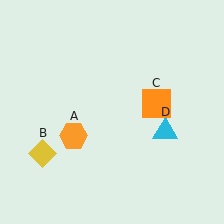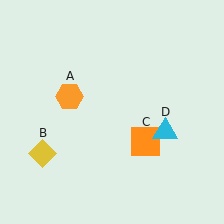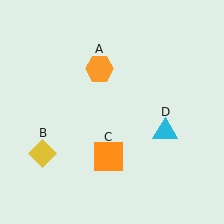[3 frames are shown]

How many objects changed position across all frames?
2 objects changed position: orange hexagon (object A), orange square (object C).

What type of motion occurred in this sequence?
The orange hexagon (object A), orange square (object C) rotated clockwise around the center of the scene.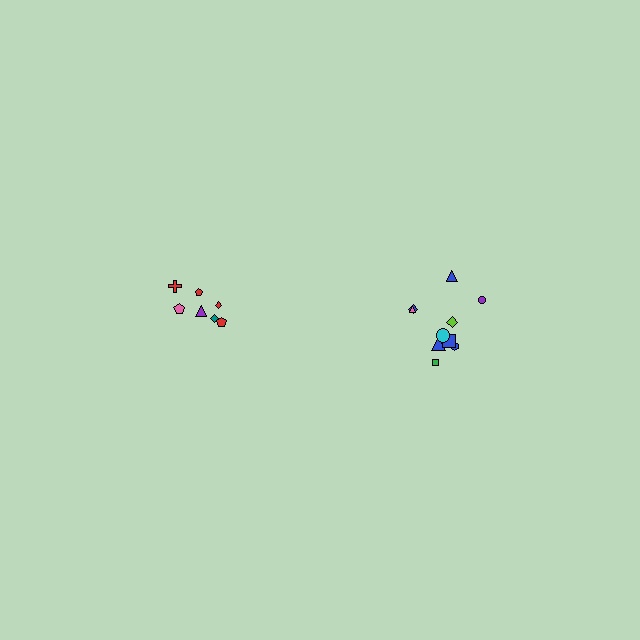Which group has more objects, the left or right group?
The right group.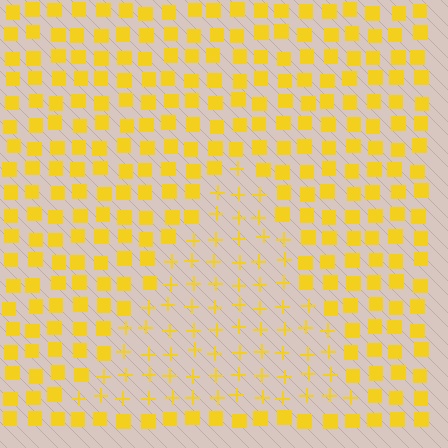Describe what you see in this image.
The image is filled with small yellow elements arranged in a uniform grid. A triangle-shaped region contains plus signs, while the surrounding area contains squares. The boundary is defined purely by the change in element shape.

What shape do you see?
I see a triangle.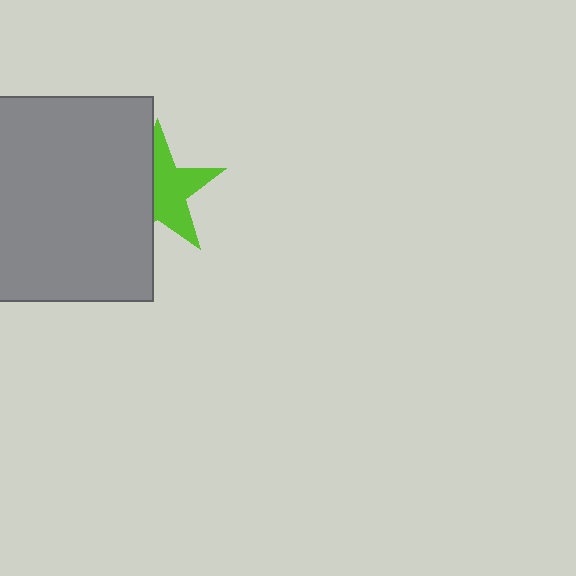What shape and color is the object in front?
The object in front is a gray square.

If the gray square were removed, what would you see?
You would see the complete lime star.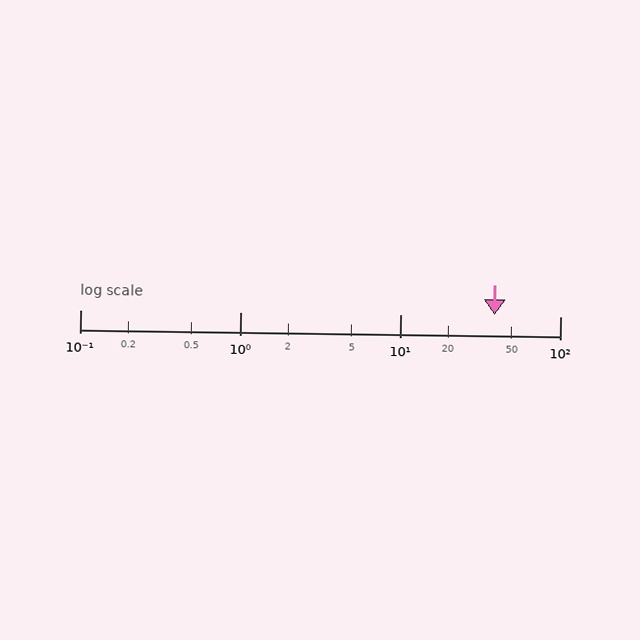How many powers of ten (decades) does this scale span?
The scale spans 3 decades, from 0.1 to 100.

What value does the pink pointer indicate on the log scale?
The pointer indicates approximately 39.